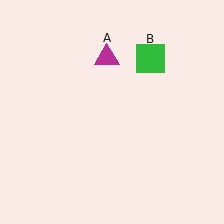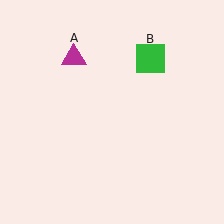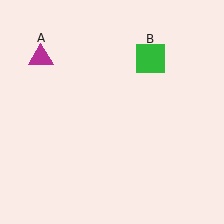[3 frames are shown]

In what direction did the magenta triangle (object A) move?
The magenta triangle (object A) moved left.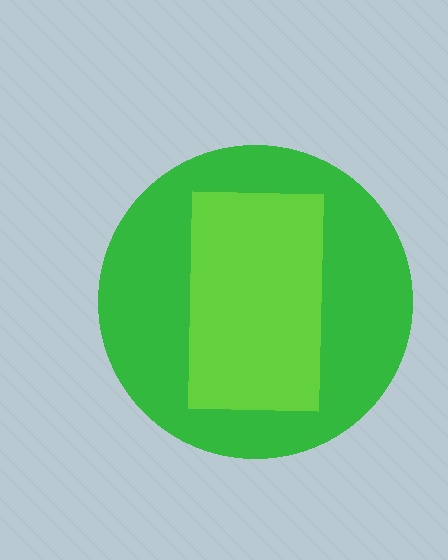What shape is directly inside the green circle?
The lime rectangle.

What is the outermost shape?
The green circle.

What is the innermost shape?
The lime rectangle.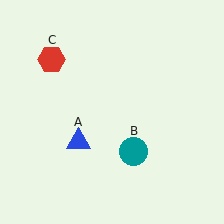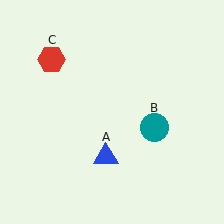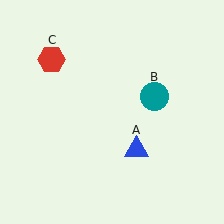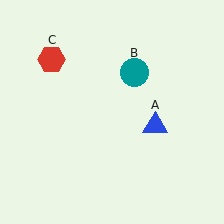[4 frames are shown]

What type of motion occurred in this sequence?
The blue triangle (object A), teal circle (object B) rotated counterclockwise around the center of the scene.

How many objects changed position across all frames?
2 objects changed position: blue triangle (object A), teal circle (object B).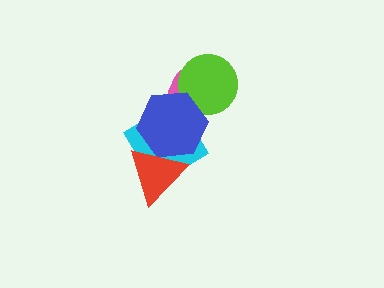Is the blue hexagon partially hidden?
Yes, it is partially covered by another shape.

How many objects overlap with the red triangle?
2 objects overlap with the red triangle.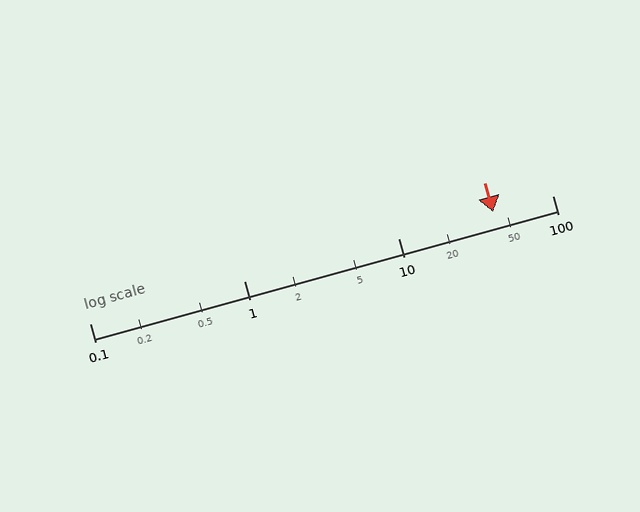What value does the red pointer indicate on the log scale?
The pointer indicates approximately 41.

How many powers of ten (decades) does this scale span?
The scale spans 3 decades, from 0.1 to 100.